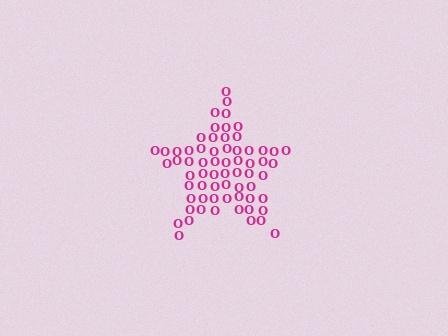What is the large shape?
The large shape is a star.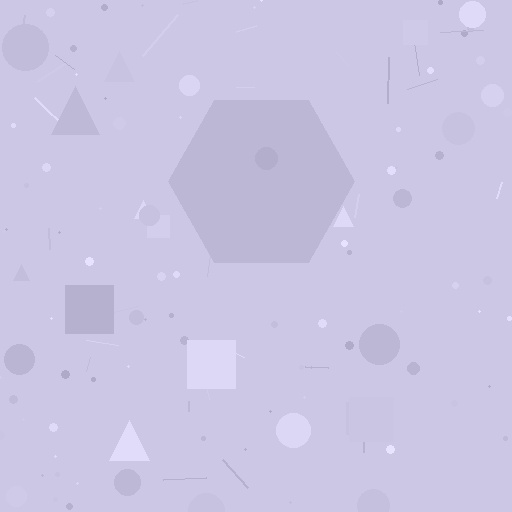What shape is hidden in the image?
A hexagon is hidden in the image.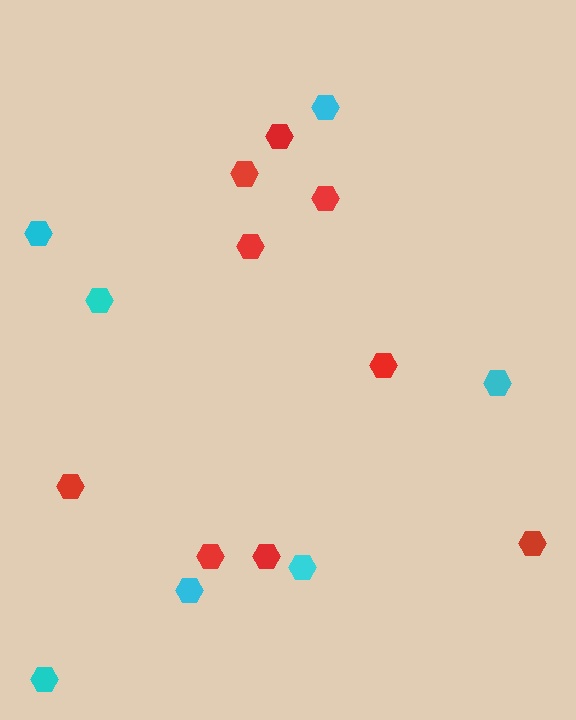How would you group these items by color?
There are 2 groups: one group of cyan hexagons (7) and one group of red hexagons (9).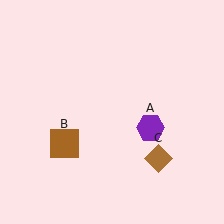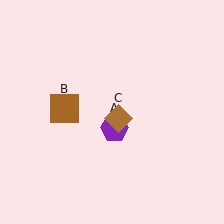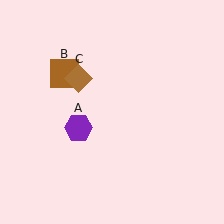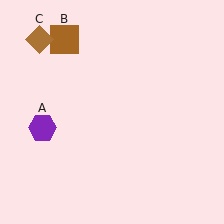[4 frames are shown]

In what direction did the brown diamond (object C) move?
The brown diamond (object C) moved up and to the left.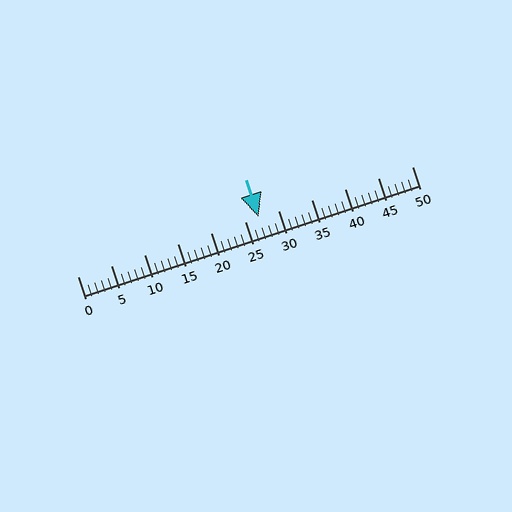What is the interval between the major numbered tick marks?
The major tick marks are spaced 5 units apart.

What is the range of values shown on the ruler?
The ruler shows values from 0 to 50.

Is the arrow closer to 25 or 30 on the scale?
The arrow is closer to 25.